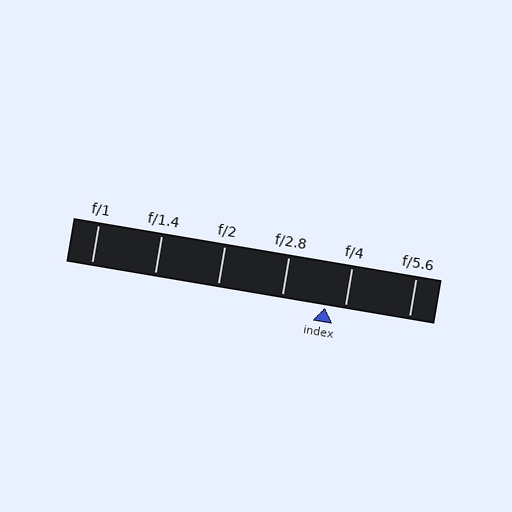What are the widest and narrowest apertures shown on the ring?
The widest aperture shown is f/1 and the narrowest is f/5.6.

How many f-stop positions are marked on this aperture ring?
There are 6 f-stop positions marked.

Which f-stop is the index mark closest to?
The index mark is closest to f/4.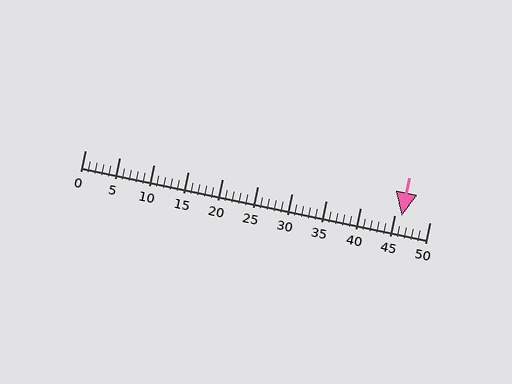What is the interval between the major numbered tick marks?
The major tick marks are spaced 5 units apart.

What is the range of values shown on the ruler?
The ruler shows values from 0 to 50.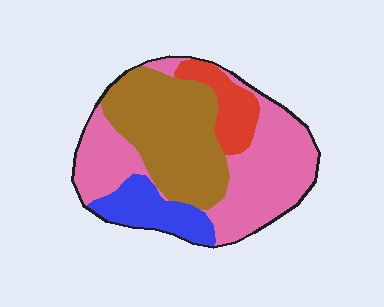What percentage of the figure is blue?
Blue takes up about one eighth (1/8) of the figure.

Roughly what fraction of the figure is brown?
Brown covers roughly 35% of the figure.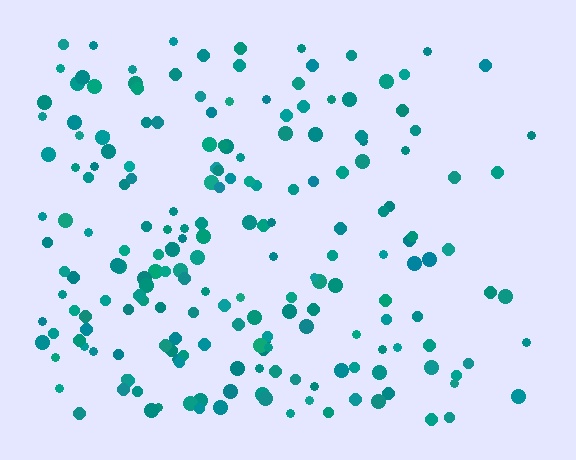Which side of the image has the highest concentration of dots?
The left.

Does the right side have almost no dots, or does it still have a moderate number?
Still a moderate number, just noticeably fewer than the left.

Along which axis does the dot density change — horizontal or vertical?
Horizontal.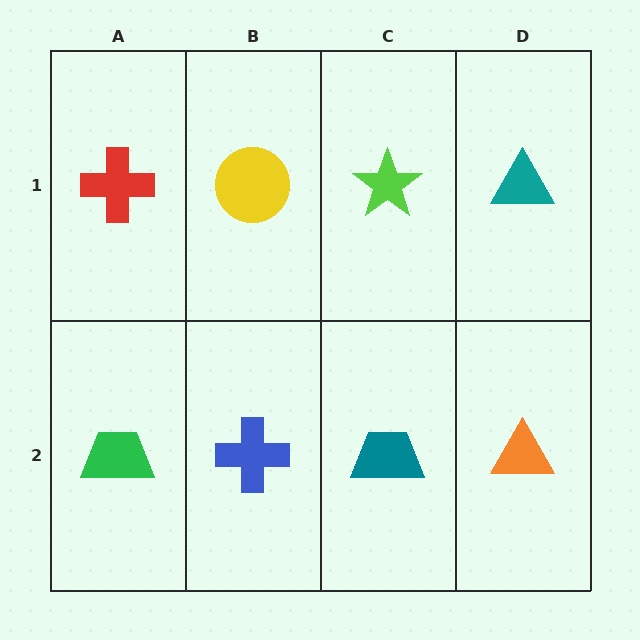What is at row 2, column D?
An orange triangle.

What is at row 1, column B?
A yellow circle.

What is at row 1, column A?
A red cross.